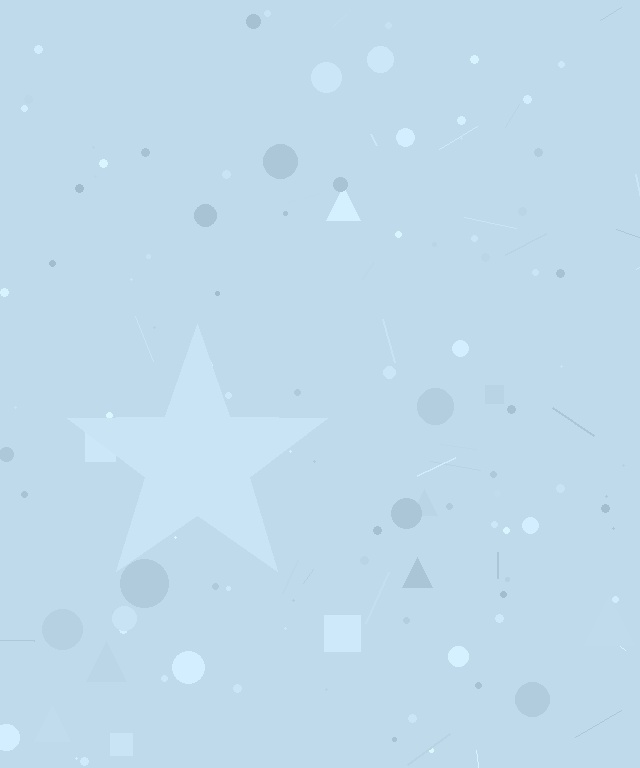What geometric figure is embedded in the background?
A star is embedded in the background.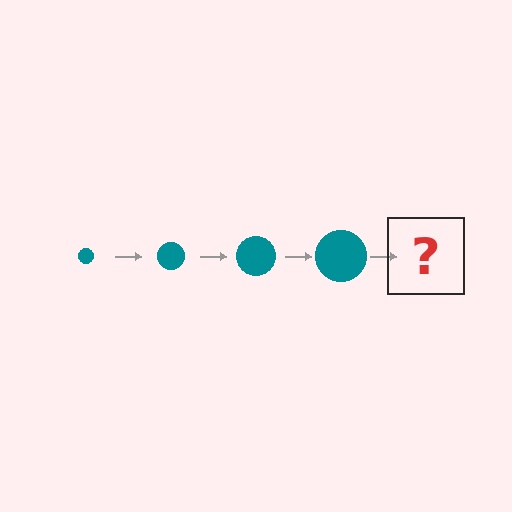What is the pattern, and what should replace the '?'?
The pattern is that the circle gets progressively larger each step. The '?' should be a teal circle, larger than the previous one.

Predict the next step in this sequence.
The next step is a teal circle, larger than the previous one.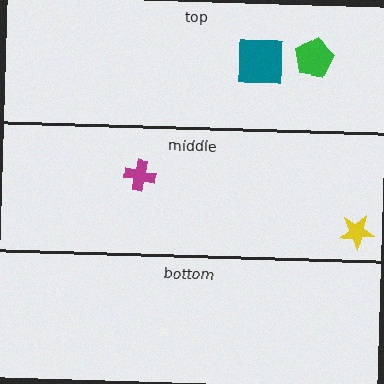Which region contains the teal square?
The top region.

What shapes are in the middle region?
The yellow star, the magenta cross.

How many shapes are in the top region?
2.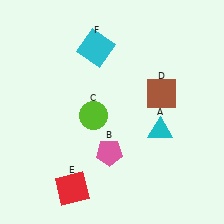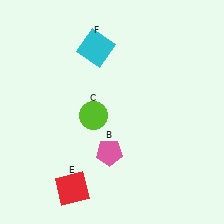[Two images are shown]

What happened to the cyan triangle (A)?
The cyan triangle (A) was removed in Image 2. It was in the bottom-right area of Image 1.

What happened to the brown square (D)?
The brown square (D) was removed in Image 2. It was in the top-right area of Image 1.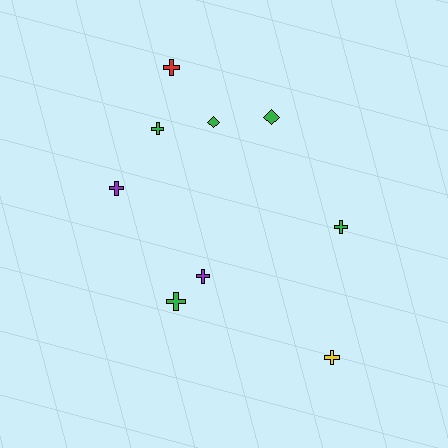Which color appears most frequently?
Green, with 5 objects.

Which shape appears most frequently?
Cross, with 7 objects.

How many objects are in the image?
There are 9 objects.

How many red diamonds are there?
There are no red diamonds.